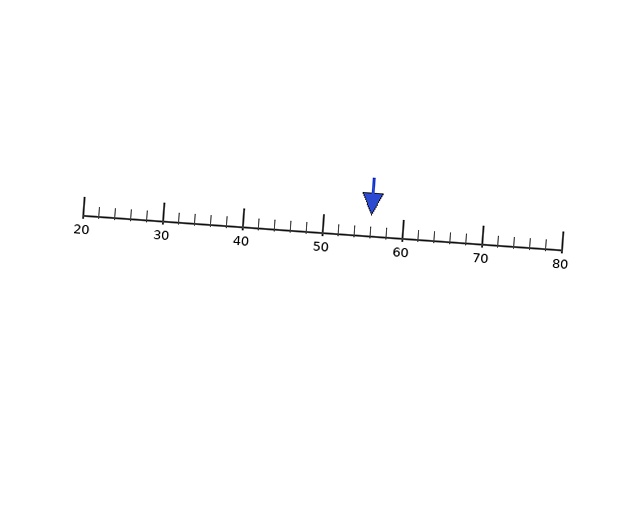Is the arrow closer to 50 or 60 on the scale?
The arrow is closer to 60.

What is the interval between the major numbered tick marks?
The major tick marks are spaced 10 units apart.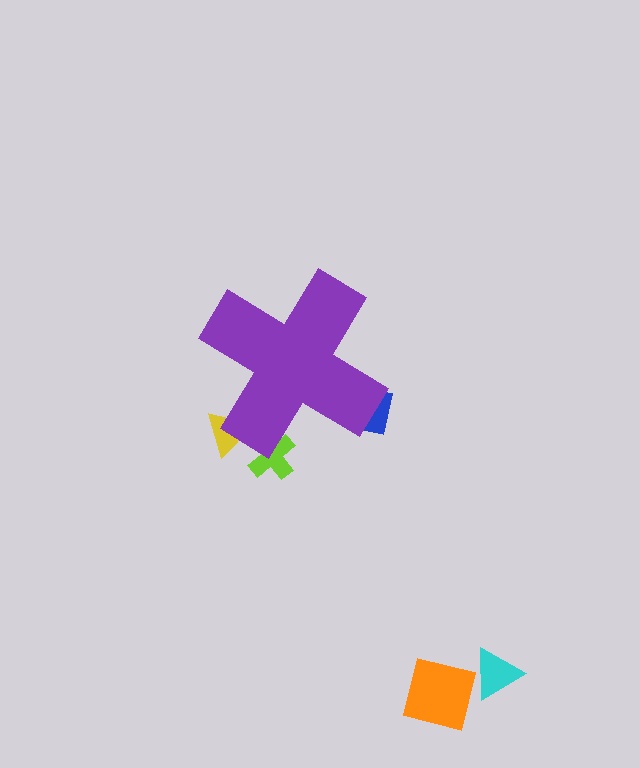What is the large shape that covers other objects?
A purple cross.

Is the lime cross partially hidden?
Yes, the lime cross is partially hidden behind the purple cross.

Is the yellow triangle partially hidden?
Yes, the yellow triangle is partially hidden behind the purple cross.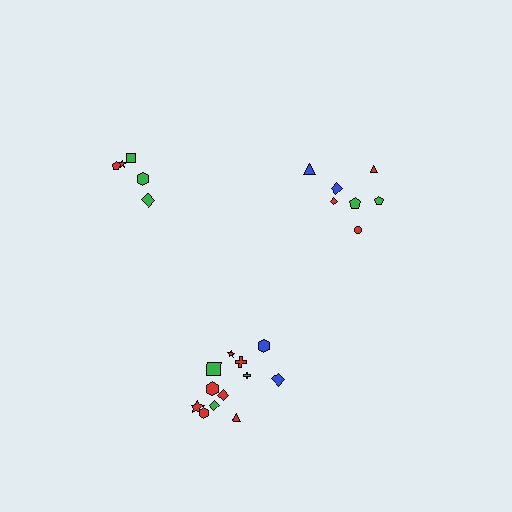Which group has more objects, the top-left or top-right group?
The top-right group.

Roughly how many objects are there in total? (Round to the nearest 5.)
Roughly 25 objects in total.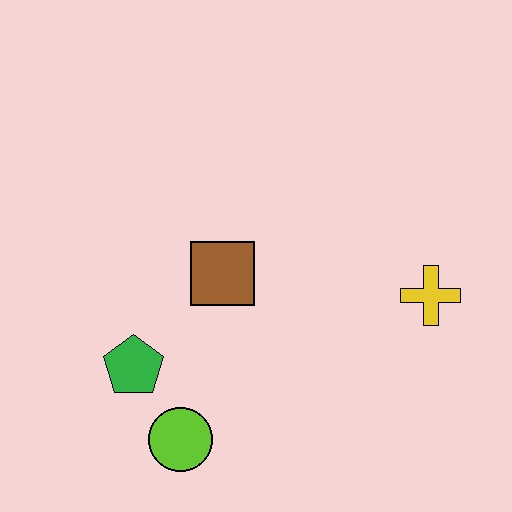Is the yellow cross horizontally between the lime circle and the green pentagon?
No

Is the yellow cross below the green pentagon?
No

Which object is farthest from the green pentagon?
The yellow cross is farthest from the green pentagon.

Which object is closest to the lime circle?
The green pentagon is closest to the lime circle.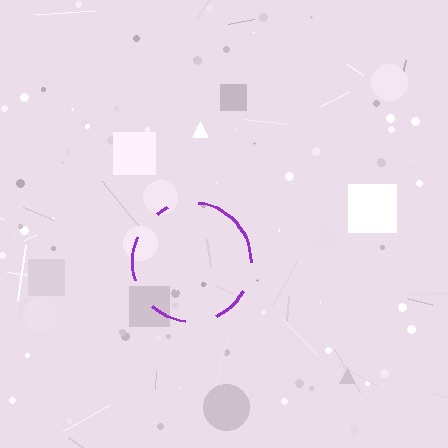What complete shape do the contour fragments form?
The contour fragments form a circle.